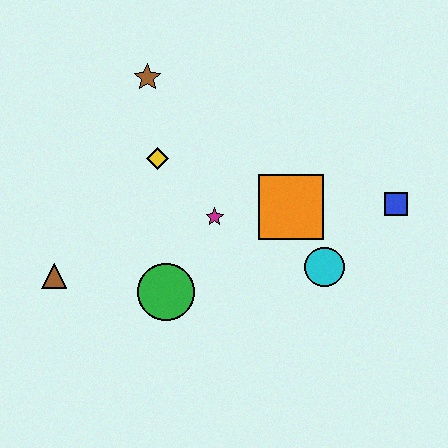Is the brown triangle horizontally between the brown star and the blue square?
No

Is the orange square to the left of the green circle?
No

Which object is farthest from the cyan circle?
The brown triangle is farthest from the cyan circle.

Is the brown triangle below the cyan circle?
Yes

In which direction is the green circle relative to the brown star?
The green circle is below the brown star.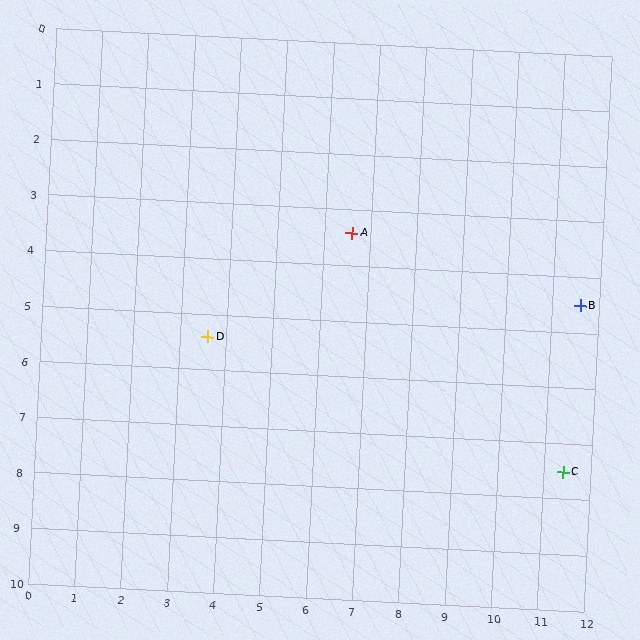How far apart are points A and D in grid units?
Points A and D are about 3.6 grid units apart.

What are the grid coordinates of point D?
Point D is at approximately (3.6, 5.4).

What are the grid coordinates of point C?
Point C is at approximately (11.4, 7.5).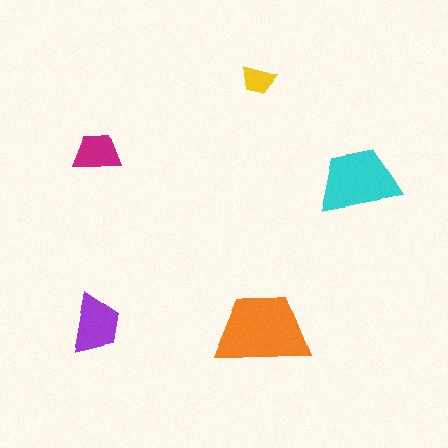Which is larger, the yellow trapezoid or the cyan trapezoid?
The cyan one.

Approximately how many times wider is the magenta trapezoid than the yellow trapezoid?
About 1.5 times wider.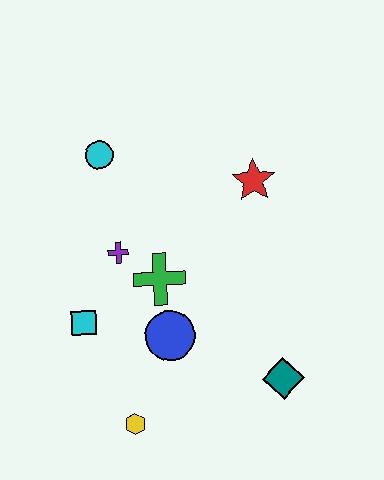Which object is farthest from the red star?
The yellow hexagon is farthest from the red star.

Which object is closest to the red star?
The green cross is closest to the red star.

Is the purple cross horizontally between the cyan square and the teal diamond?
Yes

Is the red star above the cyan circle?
No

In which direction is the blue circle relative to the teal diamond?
The blue circle is to the left of the teal diamond.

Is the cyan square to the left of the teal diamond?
Yes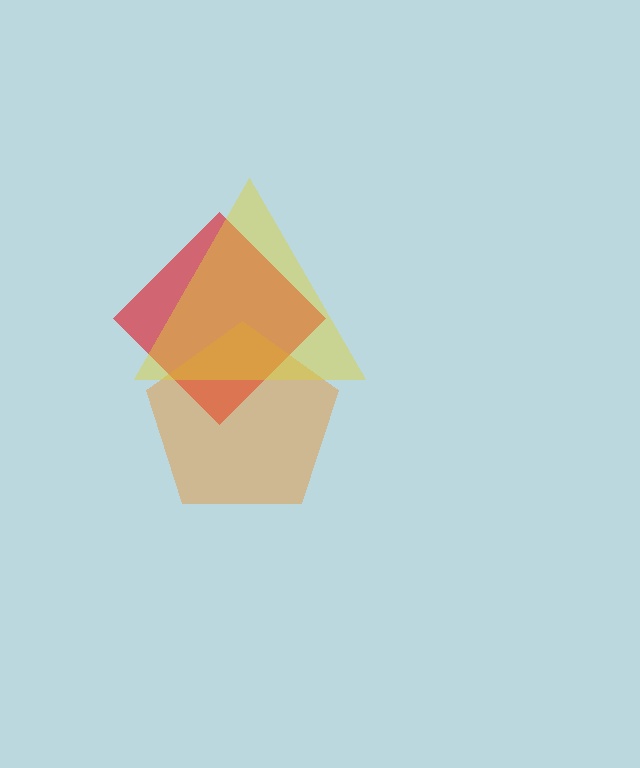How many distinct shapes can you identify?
There are 3 distinct shapes: a red diamond, an orange pentagon, a yellow triangle.